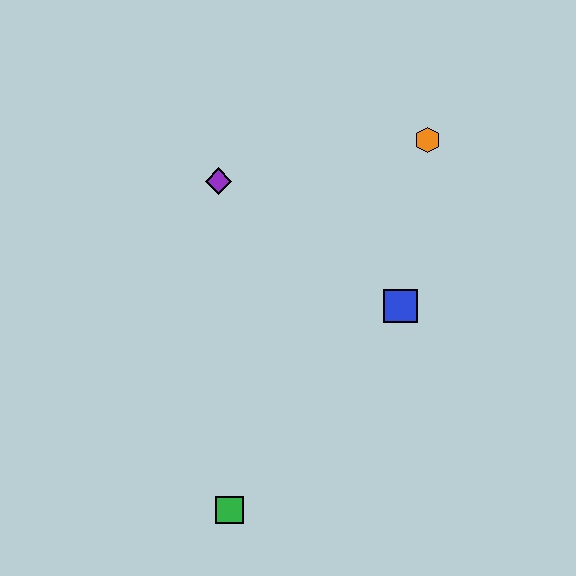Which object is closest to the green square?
The blue square is closest to the green square.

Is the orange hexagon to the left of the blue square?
No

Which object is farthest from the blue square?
The green square is farthest from the blue square.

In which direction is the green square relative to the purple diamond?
The green square is below the purple diamond.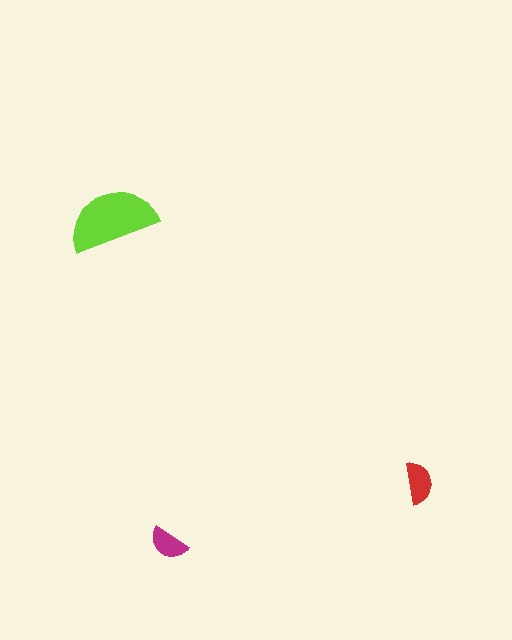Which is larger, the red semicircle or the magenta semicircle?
The red one.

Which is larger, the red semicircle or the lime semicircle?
The lime one.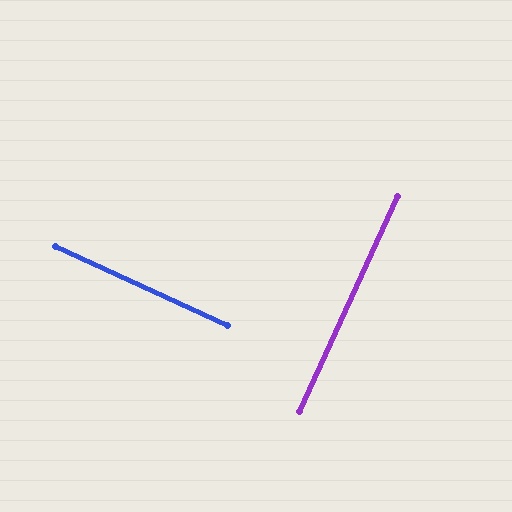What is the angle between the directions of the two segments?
Approximately 90 degrees.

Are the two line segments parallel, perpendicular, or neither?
Perpendicular — they meet at approximately 90°.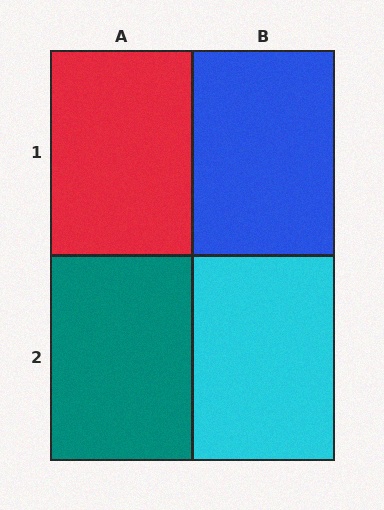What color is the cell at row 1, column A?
Red.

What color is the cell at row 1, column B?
Blue.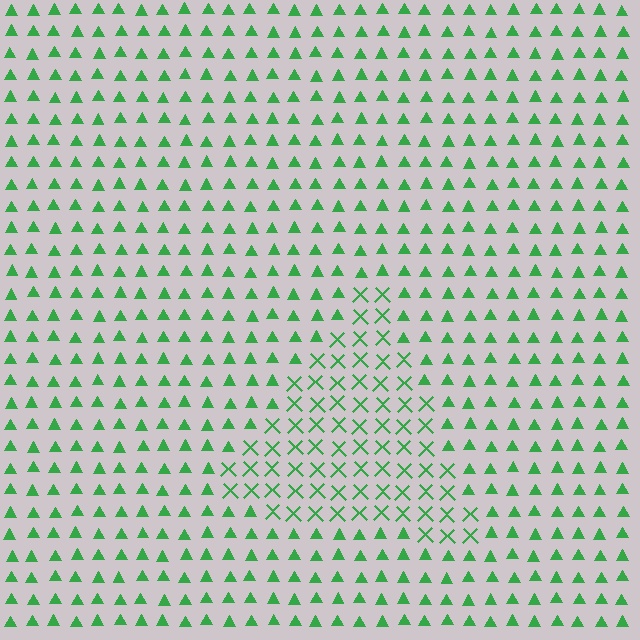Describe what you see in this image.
The image is filled with small green elements arranged in a uniform grid. A triangle-shaped region contains X marks, while the surrounding area contains triangles. The boundary is defined purely by the change in element shape.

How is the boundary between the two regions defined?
The boundary is defined by a change in element shape: X marks inside vs. triangles outside. All elements share the same color and spacing.